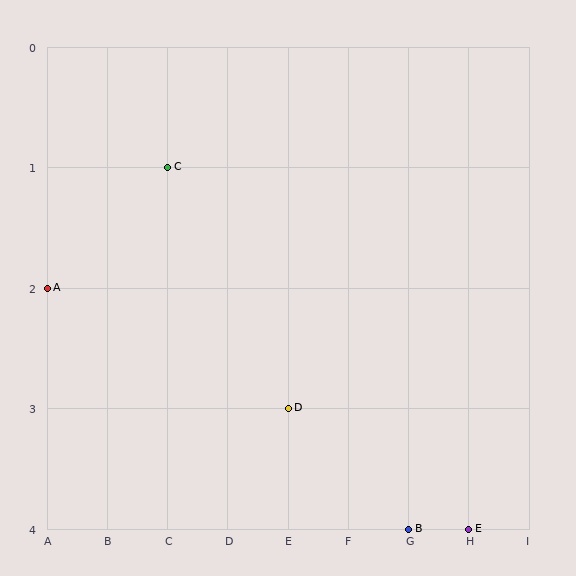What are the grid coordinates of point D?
Point D is at grid coordinates (E, 3).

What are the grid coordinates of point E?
Point E is at grid coordinates (H, 4).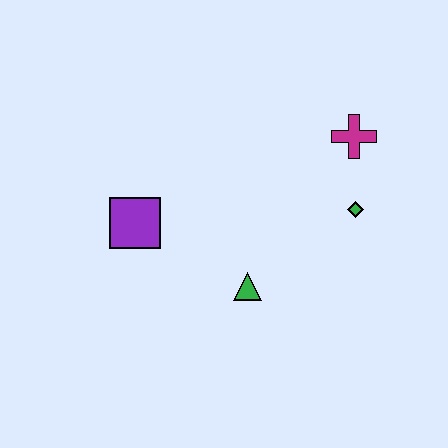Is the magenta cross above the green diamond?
Yes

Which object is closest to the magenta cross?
The green diamond is closest to the magenta cross.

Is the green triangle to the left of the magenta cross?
Yes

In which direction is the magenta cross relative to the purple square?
The magenta cross is to the right of the purple square.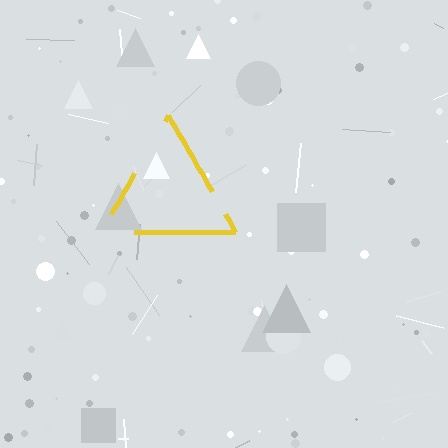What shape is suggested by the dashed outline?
The dashed outline suggests a triangle.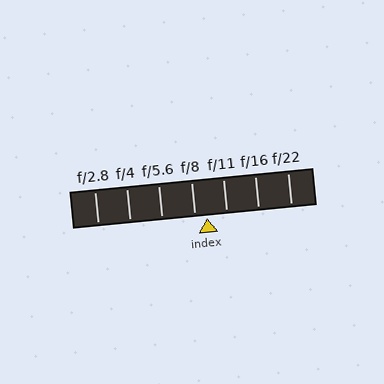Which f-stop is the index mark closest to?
The index mark is closest to f/8.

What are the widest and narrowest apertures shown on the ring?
The widest aperture shown is f/2.8 and the narrowest is f/22.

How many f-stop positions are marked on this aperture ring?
There are 7 f-stop positions marked.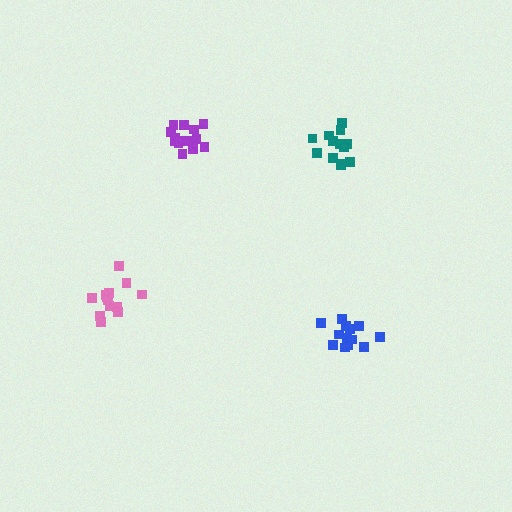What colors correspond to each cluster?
The clusters are colored: teal, pink, blue, purple.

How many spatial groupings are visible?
There are 4 spatial groupings.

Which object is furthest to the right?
The blue cluster is rightmost.